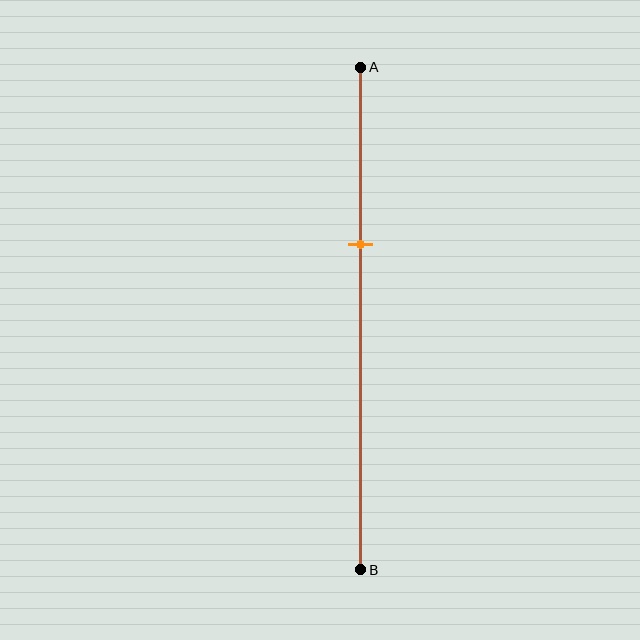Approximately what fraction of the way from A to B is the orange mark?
The orange mark is approximately 35% of the way from A to B.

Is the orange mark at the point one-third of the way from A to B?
Yes, the mark is approximately at the one-third point.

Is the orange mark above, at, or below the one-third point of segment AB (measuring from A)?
The orange mark is approximately at the one-third point of segment AB.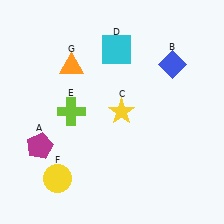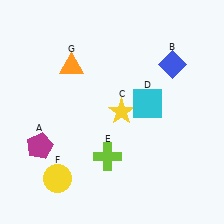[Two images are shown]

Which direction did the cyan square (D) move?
The cyan square (D) moved down.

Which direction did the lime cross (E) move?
The lime cross (E) moved down.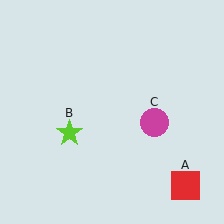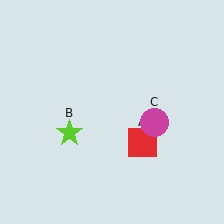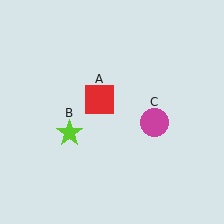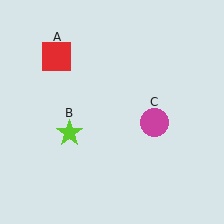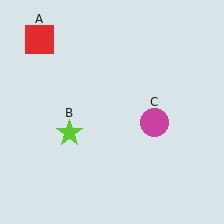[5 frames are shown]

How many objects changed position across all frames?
1 object changed position: red square (object A).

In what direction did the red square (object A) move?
The red square (object A) moved up and to the left.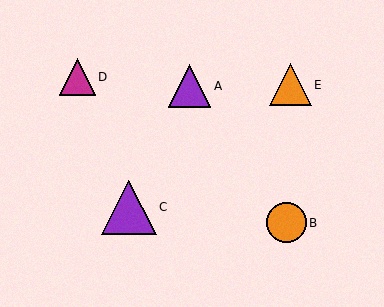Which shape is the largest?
The purple triangle (labeled C) is the largest.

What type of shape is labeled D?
Shape D is a magenta triangle.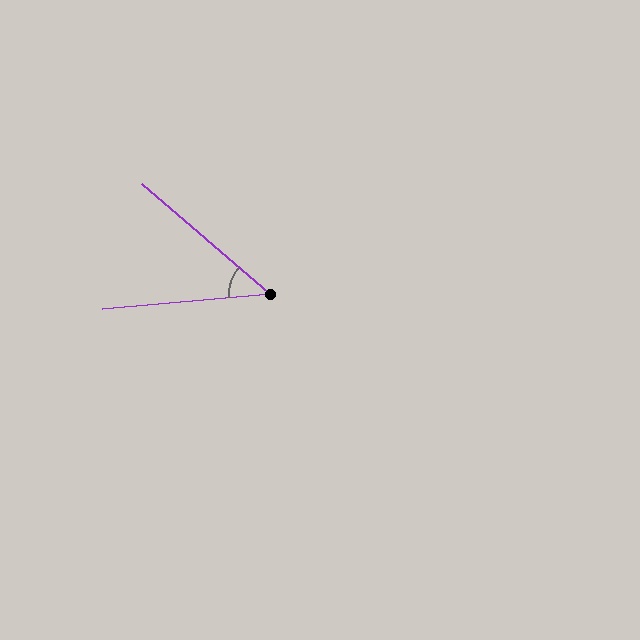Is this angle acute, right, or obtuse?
It is acute.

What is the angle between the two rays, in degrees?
Approximately 46 degrees.